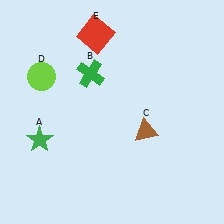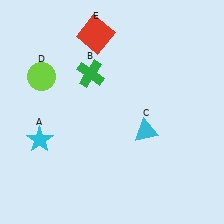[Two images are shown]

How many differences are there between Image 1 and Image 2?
There are 2 differences between the two images.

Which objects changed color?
A changed from green to cyan. C changed from brown to cyan.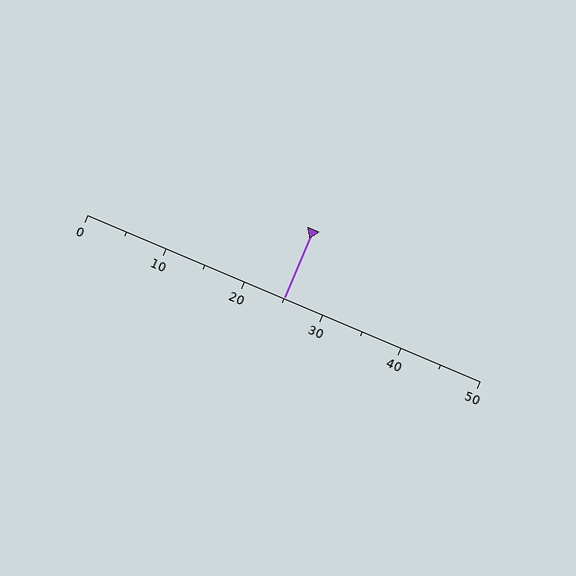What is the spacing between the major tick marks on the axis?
The major ticks are spaced 10 apart.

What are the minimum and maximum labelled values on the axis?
The axis runs from 0 to 50.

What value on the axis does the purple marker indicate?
The marker indicates approximately 25.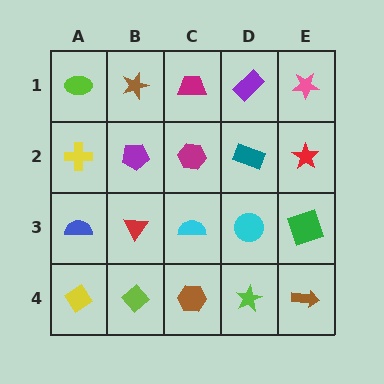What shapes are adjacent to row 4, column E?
A green square (row 3, column E), a lime star (row 4, column D).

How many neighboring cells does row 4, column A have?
2.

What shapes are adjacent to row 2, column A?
A lime ellipse (row 1, column A), a blue semicircle (row 3, column A), a purple pentagon (row 2, column B).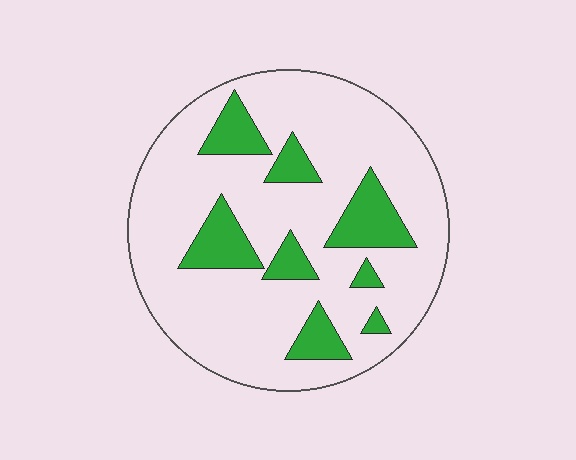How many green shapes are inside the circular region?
8.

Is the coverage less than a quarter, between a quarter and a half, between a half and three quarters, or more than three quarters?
Less than a quarter.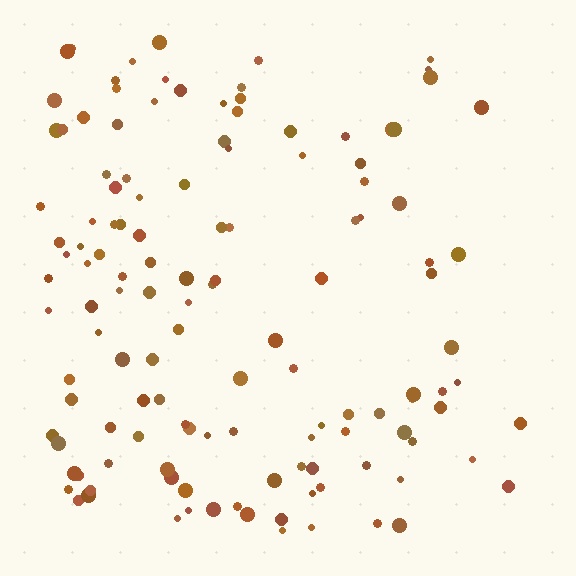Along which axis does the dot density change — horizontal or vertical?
Horizontal.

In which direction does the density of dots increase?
From right to left, with the left side densest.